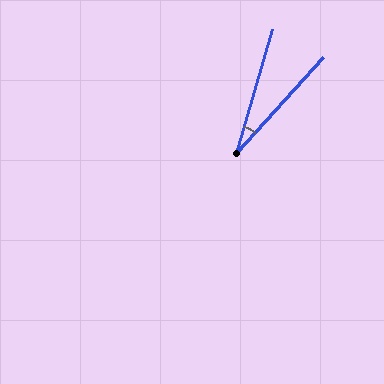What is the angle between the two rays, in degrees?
Approximately 26 degrees.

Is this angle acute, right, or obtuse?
It is acute.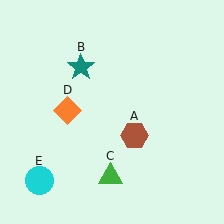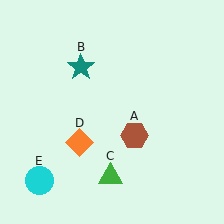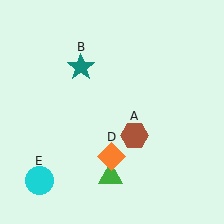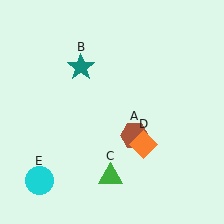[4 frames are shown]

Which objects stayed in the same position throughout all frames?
Brown hexagon (object A) and teal star (object B) and green triangle (object C) and cyan circle (object E) remained stationary.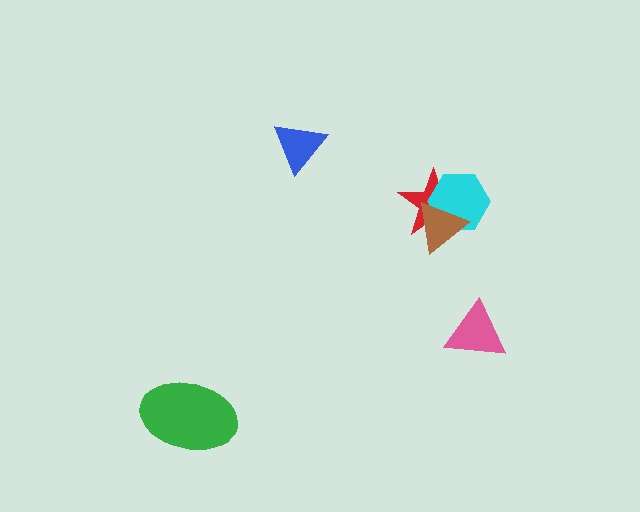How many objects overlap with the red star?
2 objects overlap with the red star.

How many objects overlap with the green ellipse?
0 objects overlap with the green ellipse.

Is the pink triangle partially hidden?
No, no other shape covers it.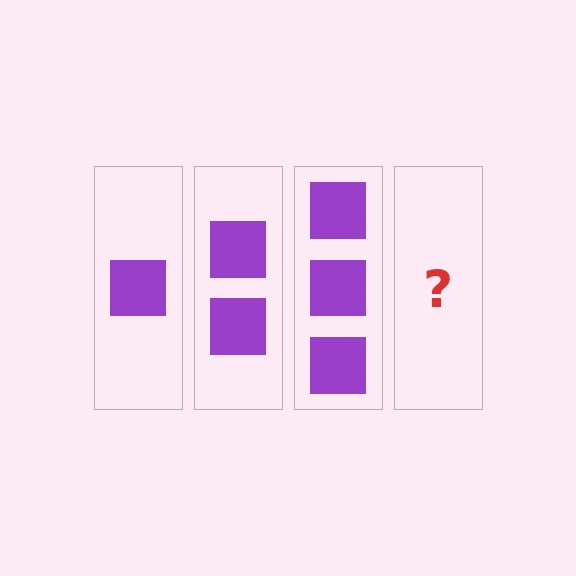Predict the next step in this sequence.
The next step is 4 squares.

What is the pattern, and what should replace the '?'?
The pattern is that each step adds one more square. The '?' should be 4 squares.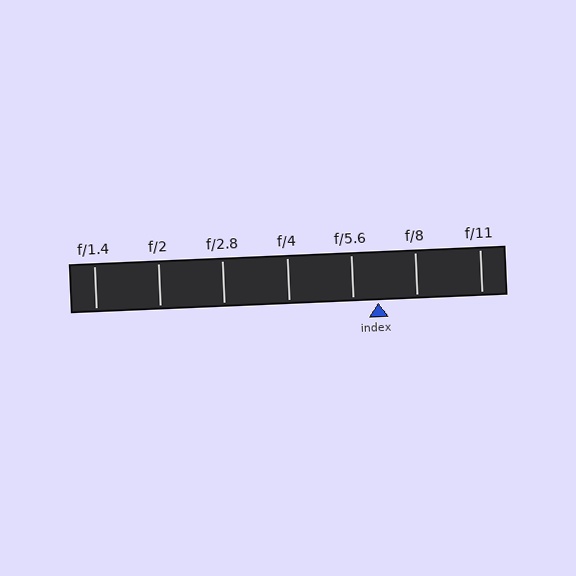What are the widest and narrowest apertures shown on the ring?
The widest aperture shown is f/1.4 and the narrowest is f/11.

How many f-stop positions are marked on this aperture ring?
There are 7 f-stop positions marked.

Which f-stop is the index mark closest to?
The index mark is closest to f/5.6.